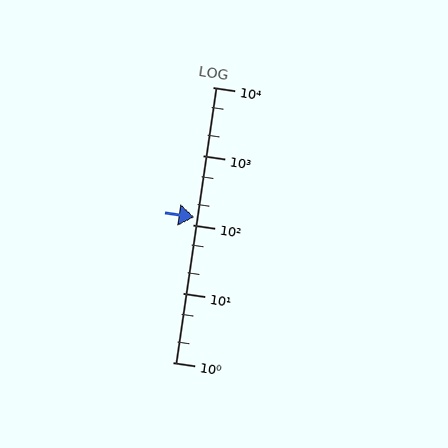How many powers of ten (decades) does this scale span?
The scale spans 4 decades, from 1 to 10000.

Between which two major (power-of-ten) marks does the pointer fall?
The pointer is between 100 and 1000.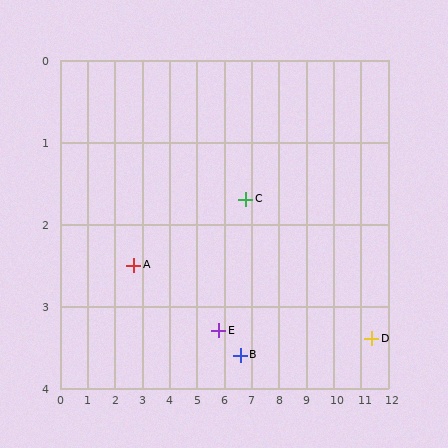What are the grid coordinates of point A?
Point A is at approximately (2.7, 2.5).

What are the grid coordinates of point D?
Point D is at approximately (11.4, 3.4).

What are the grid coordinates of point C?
Point C is at approximately (6.8, 1.7).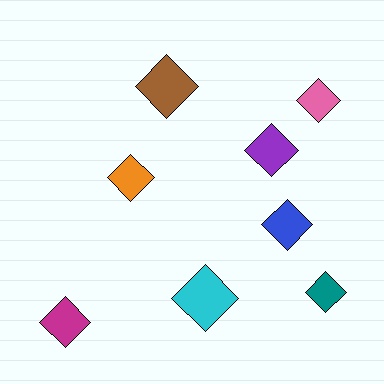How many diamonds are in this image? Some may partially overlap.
There are 8 diamonds.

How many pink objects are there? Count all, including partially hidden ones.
There is 1 pink object.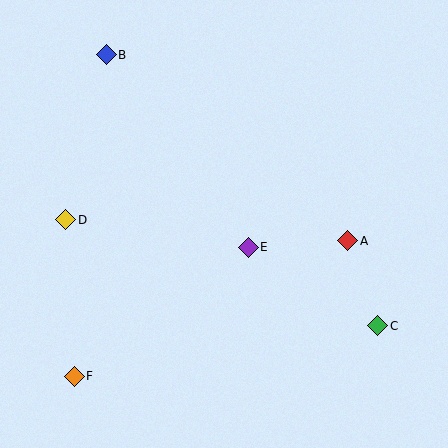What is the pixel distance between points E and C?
The distance between E and C is 151 pixels.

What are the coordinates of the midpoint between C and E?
The midpoint between C and E is at (313, 287).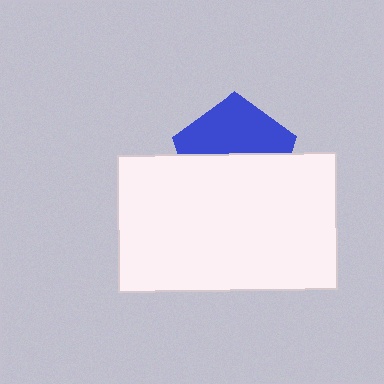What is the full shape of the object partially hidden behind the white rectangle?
The partially hidden object is a blue pentagon.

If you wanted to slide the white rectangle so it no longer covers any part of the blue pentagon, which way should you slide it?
Slide it down — that is the most direct way to separate the two shapes.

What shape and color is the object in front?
The object in front is a white rectangle.